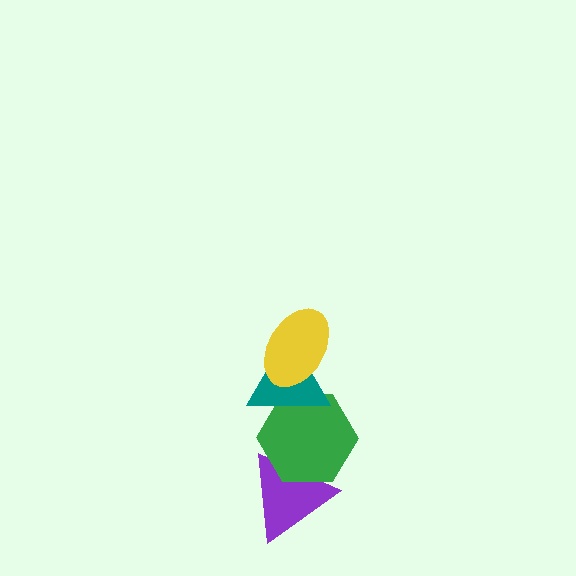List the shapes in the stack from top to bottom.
From top to bottom: the yellow ellipse, the teal triangle, the green hexagon, the purple triangle.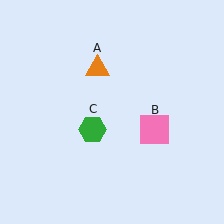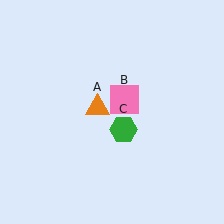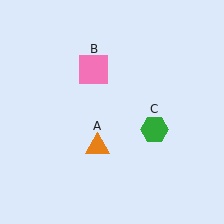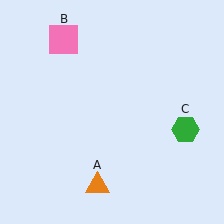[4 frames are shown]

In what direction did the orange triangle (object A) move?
The orange triangle (object A) moved down.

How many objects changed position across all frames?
3 objects changed position: orange triangle (object A), pink square (object B), green hexagon (object C).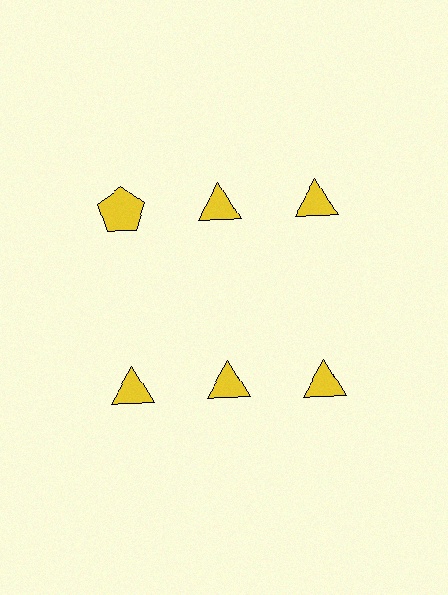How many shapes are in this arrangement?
There are 6 shapes arranged in a grid pattern.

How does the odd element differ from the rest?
It has a different shape: pentagon instead of triangle.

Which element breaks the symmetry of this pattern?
The yellow pentagon in the top row, leftmost column breaks the symmetry. All other shapes are yellow triangles.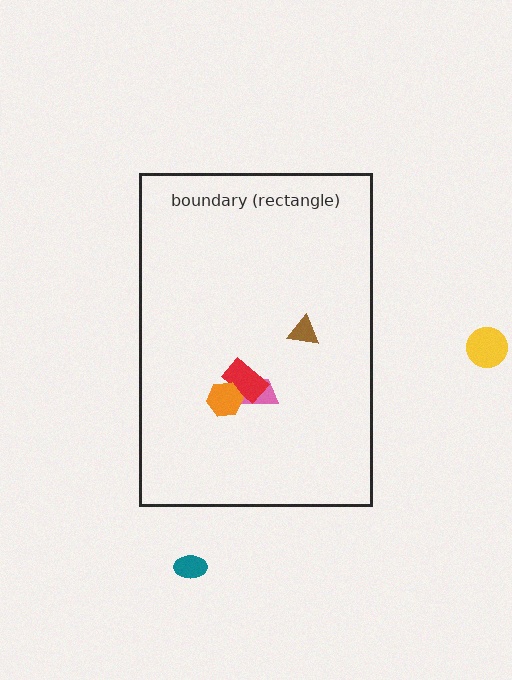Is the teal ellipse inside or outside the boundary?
Outside.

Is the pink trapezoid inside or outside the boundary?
Inside.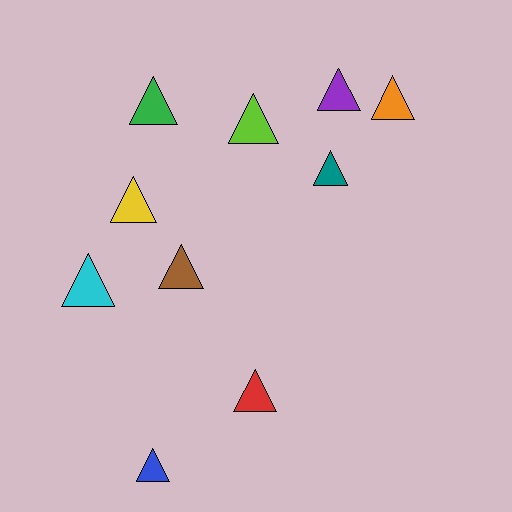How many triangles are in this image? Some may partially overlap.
There are 10 triangles.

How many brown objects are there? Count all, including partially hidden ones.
There is 1 brown object.